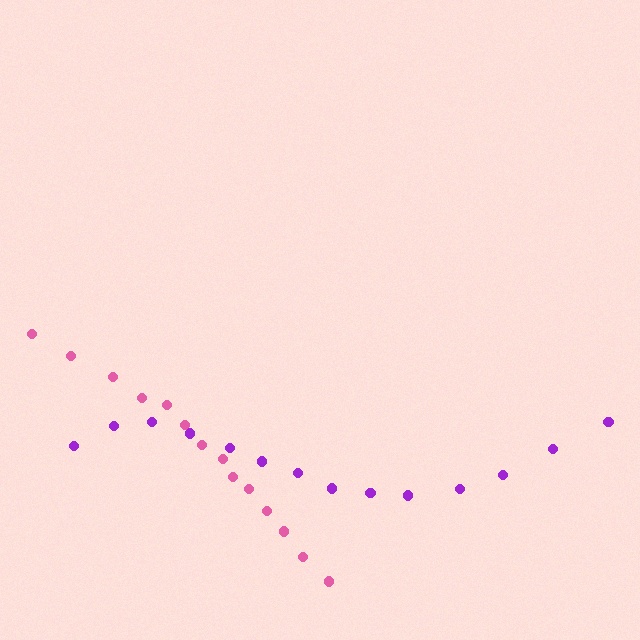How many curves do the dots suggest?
There are 2 distinct paths.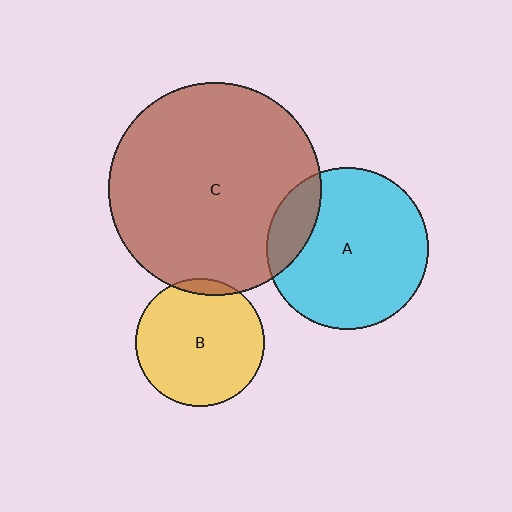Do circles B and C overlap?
Yes.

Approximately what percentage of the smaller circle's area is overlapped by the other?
Approximately 5%.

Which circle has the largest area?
Circle C (brown).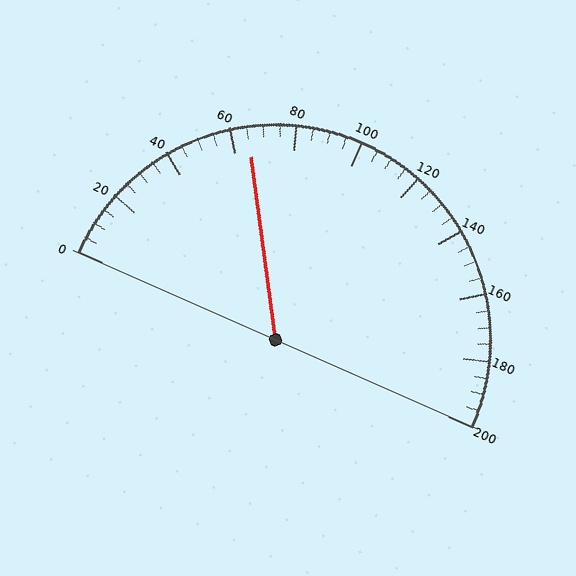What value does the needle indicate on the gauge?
The needle indicates approximately 65.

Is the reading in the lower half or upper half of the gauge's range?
The reading is in the lower half of the range (0 to 200).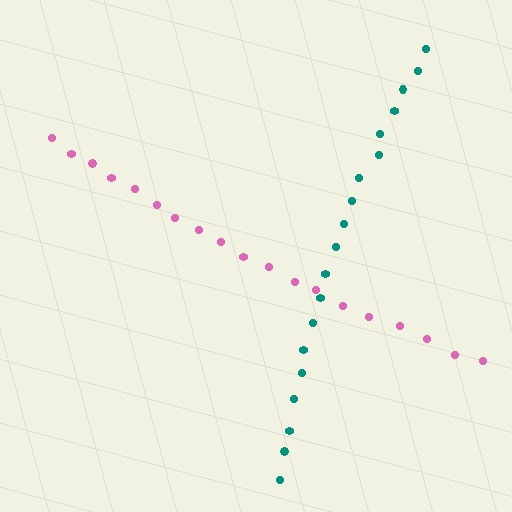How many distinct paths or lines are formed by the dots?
There are 2 distinct paths.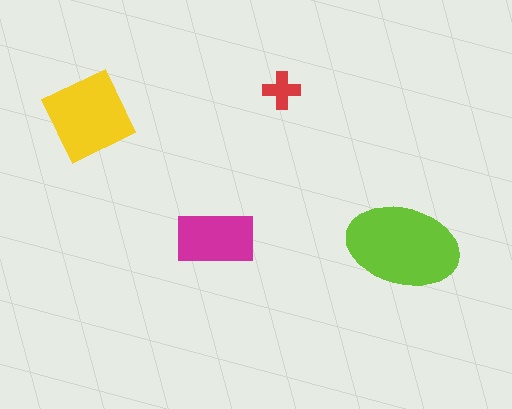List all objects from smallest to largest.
The red cross, the magenta rectangle, the yellow diamond, the lime ellipse.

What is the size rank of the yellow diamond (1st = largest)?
2nd.